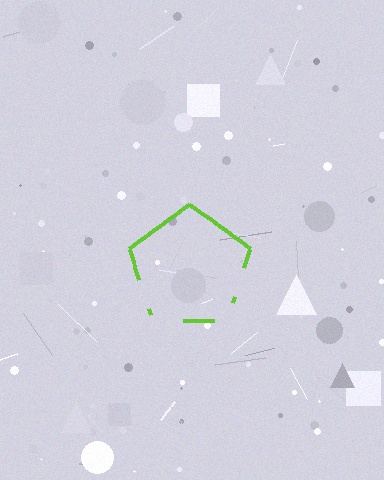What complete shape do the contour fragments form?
The contour fragments form a pentagon.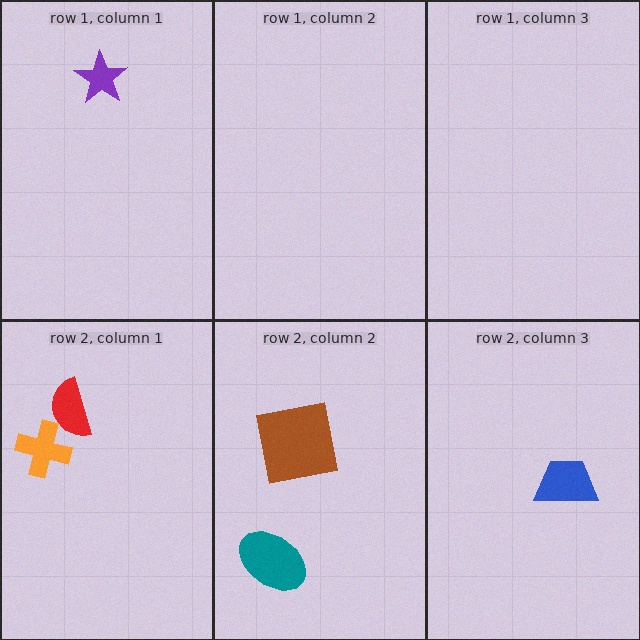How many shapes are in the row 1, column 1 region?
1.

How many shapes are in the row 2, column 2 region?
2.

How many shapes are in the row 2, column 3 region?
1.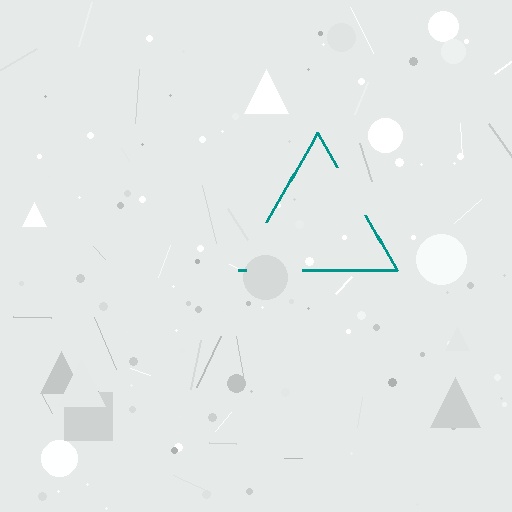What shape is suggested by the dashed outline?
The dashed outline suggests a triangle.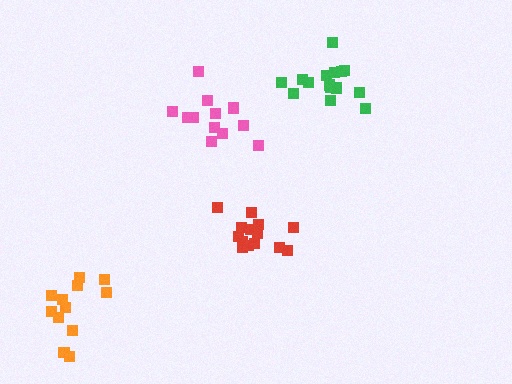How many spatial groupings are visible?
There are 4 spatial groupings.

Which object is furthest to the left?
The orange cluster is leftmost.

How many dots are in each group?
Group 1: 15 dots, Group 2: 14 dots, Group 3: 12 dots, Group 4: 12 dots (53 total).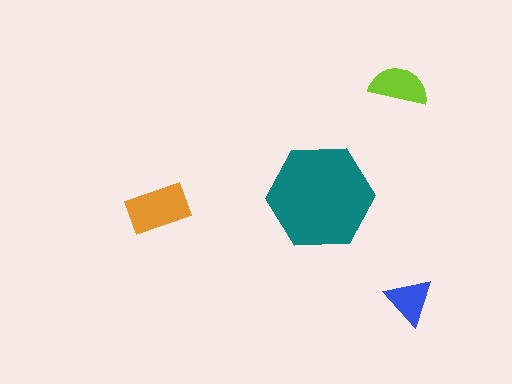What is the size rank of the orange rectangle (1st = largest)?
2nd.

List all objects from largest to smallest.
The teal hexagon, the orange rectangle, the lime semicircle, the blue triangle.